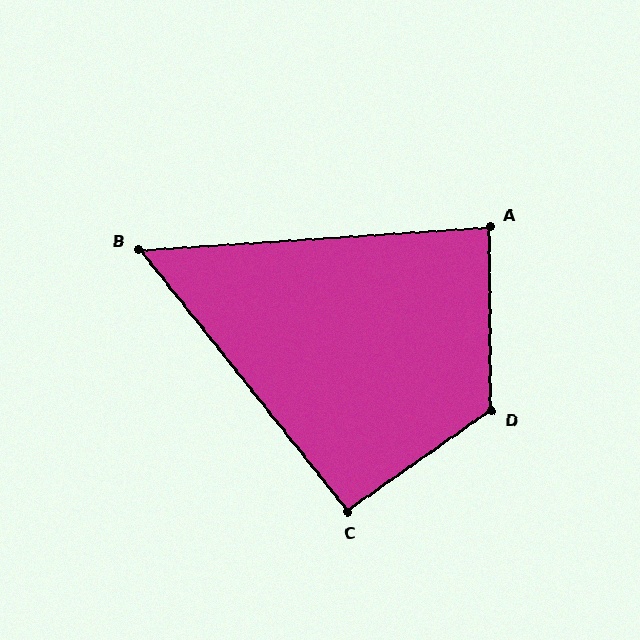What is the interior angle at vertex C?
Approximately 93 degrees (approximately right).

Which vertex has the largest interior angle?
D, at approximately 125 degrees.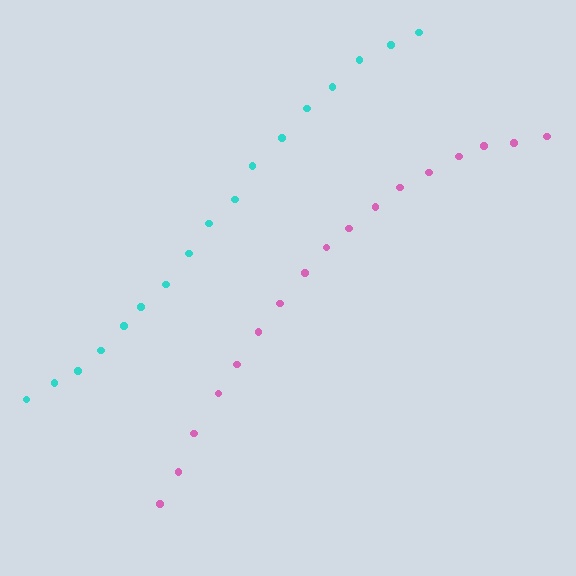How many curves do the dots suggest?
There are 2 distinct paths.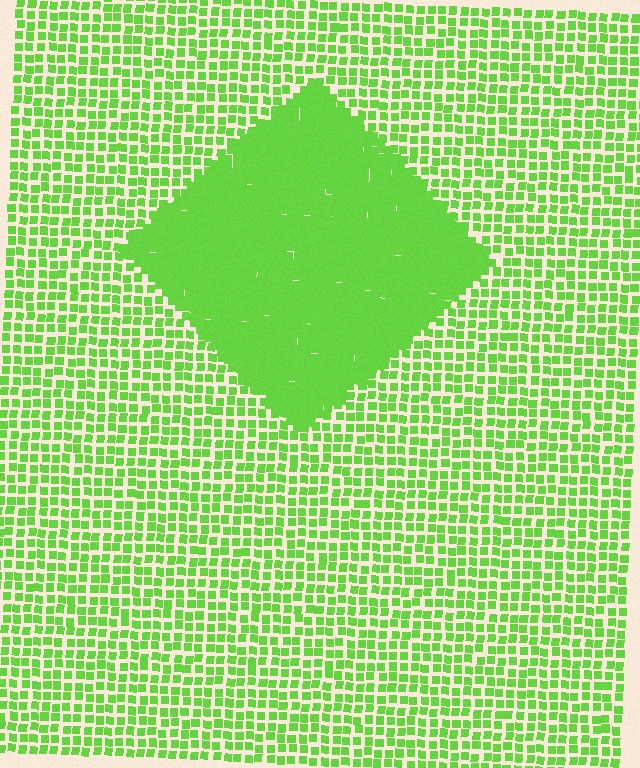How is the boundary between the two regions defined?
The boundary is defined by a change in element density (approximately 2.2x ratio). All elements are the same color, size, and shape.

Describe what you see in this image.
The image contains small lime elements arranged at two different densities. A diamond-shaped region is visible where the elements are more densely packed than the surrounding area.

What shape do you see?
I see a diamond.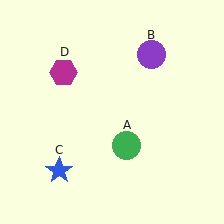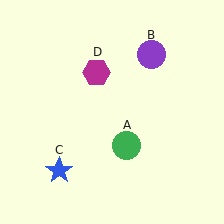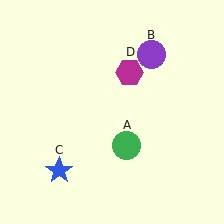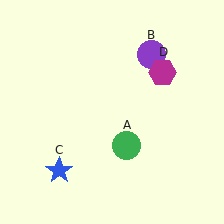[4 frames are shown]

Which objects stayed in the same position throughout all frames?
Green circle (object A) and purple circle (object B) and blue star (object C) remained stationary.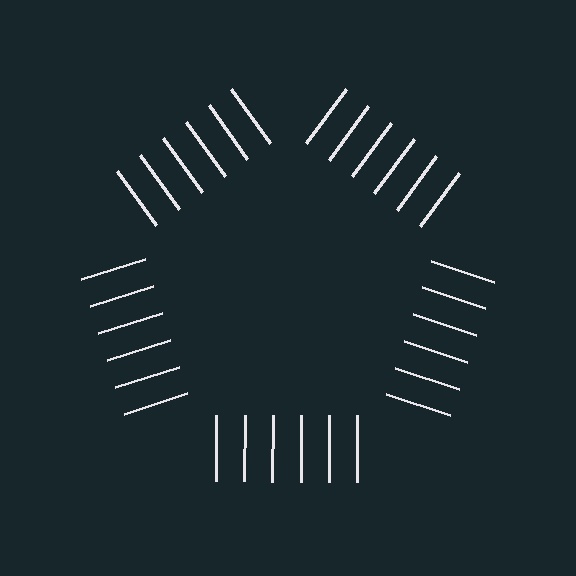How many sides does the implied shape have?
5 sides — the line-ends trace a pentagon.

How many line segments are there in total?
30 — 6 along each of the 5 edges.